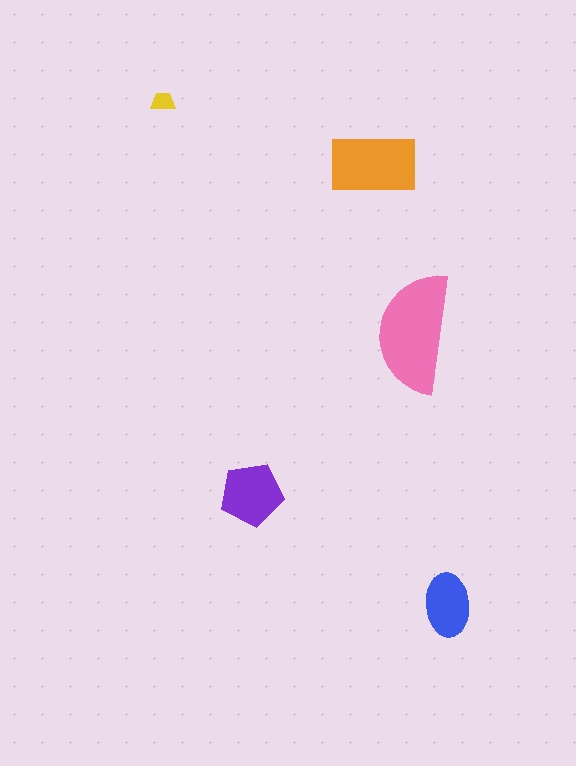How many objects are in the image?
There are 5 objects in the image.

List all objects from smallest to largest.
The yellow trapezoid, the blue ellipse, the purple pentagon, the orange rectangle, the pink semicircle.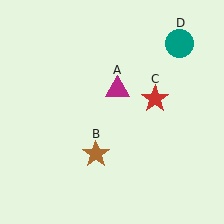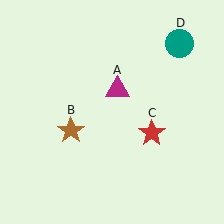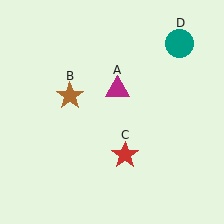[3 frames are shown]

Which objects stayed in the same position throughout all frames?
Magenta triangle (object A) and teal circle (object D) remained stationary.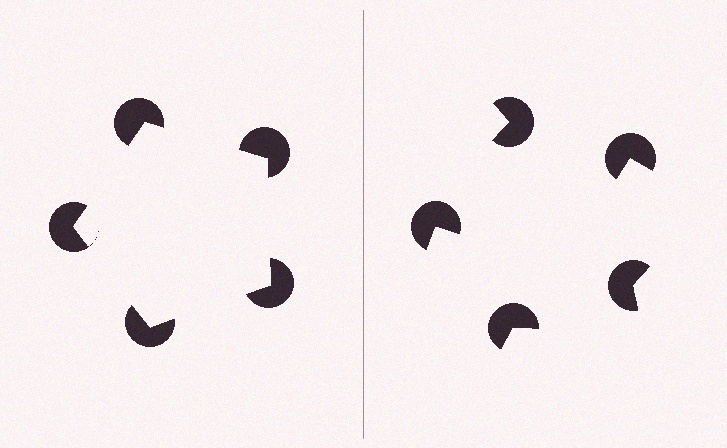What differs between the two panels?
The pac-man discs are positioned identically on both sides; only the wedge orientations differ. On the left they align to a pentagon; on the right they are misaligned.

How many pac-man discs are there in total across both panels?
10 — 5 on each side.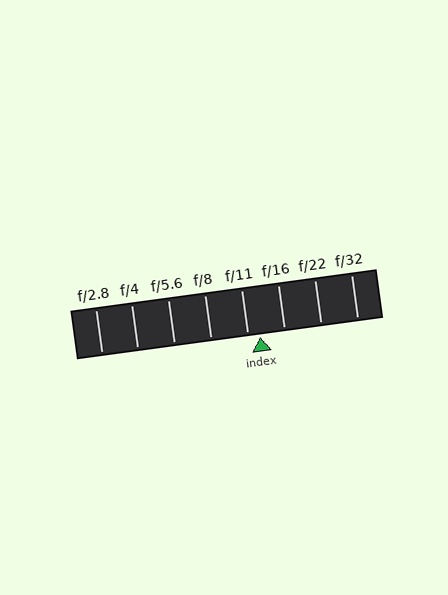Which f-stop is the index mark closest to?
The index mark is closest to f/11.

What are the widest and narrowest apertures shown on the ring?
The widest aperture shown is f/2.8 and the narrowest is f/32.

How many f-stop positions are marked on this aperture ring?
There are 8 f-stop positions marked.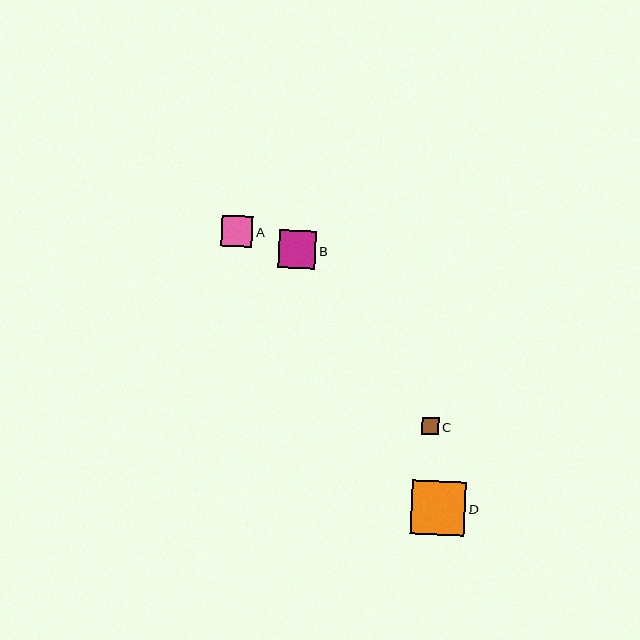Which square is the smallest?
Square C is the smallest with a size of approximately 18 pixels.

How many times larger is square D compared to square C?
Square D is approximately 3.1 times the size of square C.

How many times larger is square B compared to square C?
Square B is approximately 2.1 times the size of square C.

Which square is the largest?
Square D is the largest with a size of approximately 54 pixels.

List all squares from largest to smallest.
From largest to smallest: D, B, A, C.